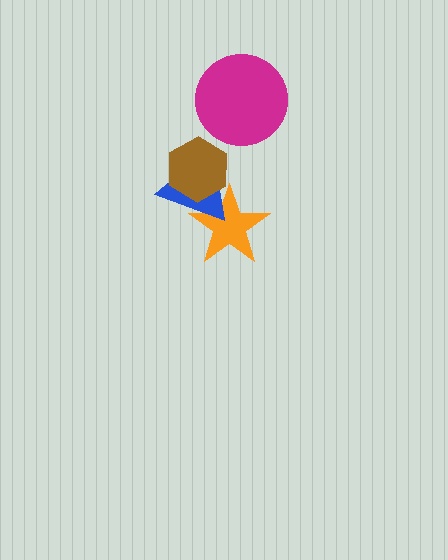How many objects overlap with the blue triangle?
2 objects overlap with the blue triangle.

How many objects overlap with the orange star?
2 objects overlap with the orange star.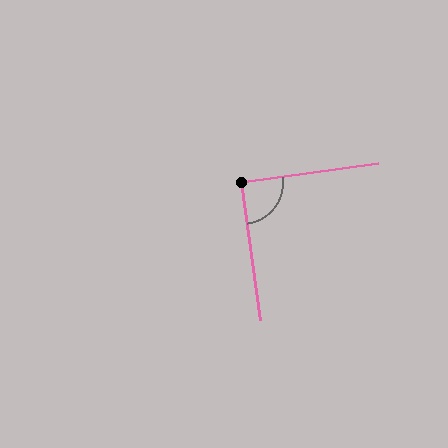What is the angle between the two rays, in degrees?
Approximately 90 degrees.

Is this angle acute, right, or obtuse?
It is approximately a right angle.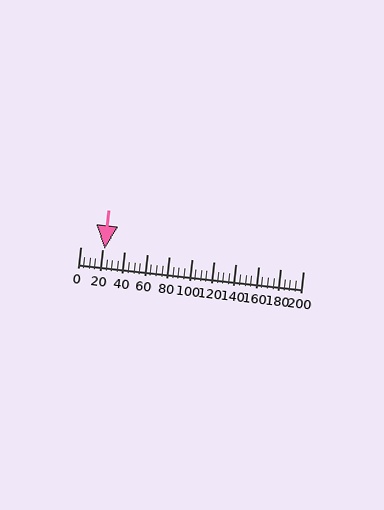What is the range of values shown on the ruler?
The ruler shows values from 0 to 200.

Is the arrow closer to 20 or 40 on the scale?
The arrow is closer to 20.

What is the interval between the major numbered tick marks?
The major tick marks are spaced 20 units apart.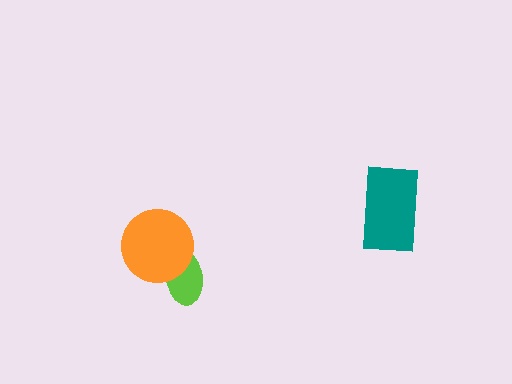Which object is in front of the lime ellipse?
The orange circle is in front of the lime ellipse.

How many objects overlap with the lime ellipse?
1 object overlaps with the lime ellipse.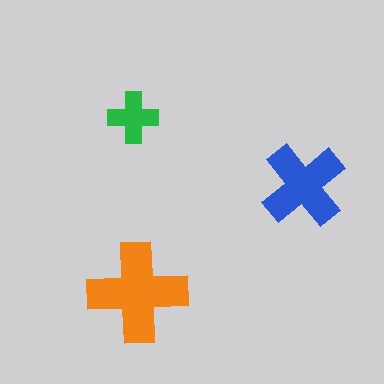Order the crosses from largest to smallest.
the orange one, the blue one, the green one.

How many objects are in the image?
There are 3 objects in the image.